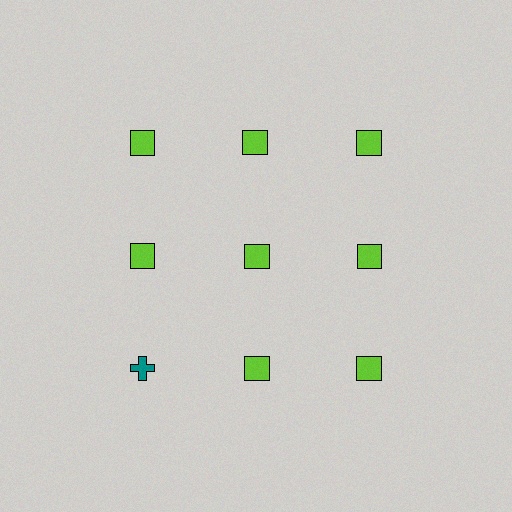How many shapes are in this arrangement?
There are 9 shapes arranged in a grid pattern.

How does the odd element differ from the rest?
It differs in both color (teal instead of lime) and shape (cross instead of square).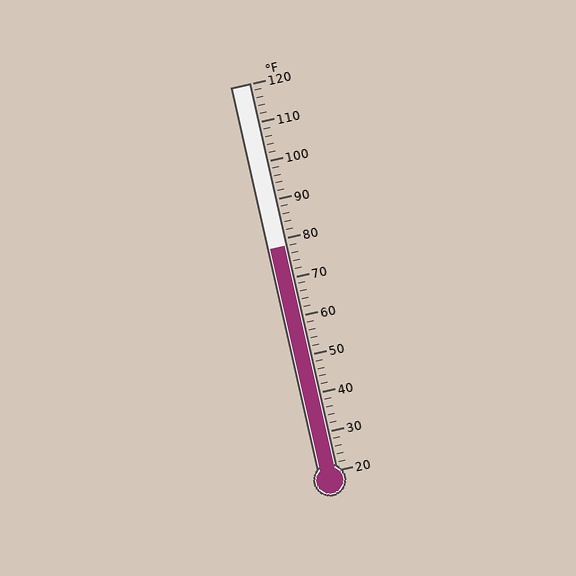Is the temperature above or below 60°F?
The temperature is above 60°F.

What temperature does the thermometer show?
The thermometer shows approximately 78°F.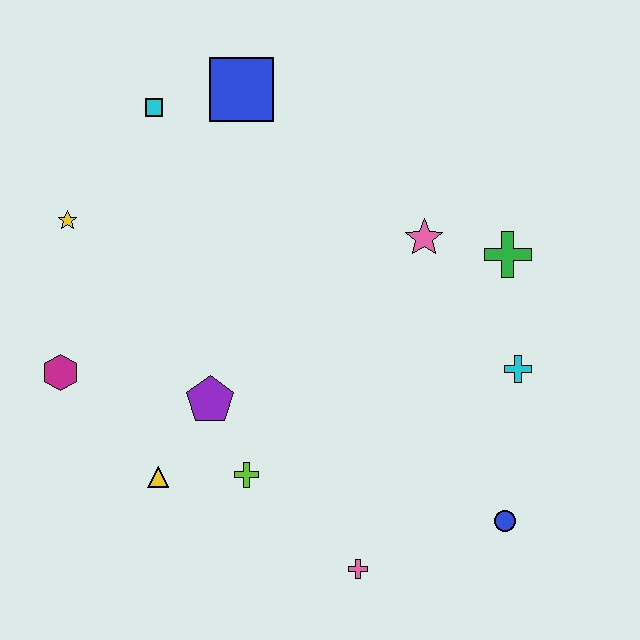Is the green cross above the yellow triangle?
Yes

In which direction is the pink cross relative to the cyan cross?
The pink cross is below the cyan cross.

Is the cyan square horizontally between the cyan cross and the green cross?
No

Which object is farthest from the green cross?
The magenta hexagon is farthest from the green cross.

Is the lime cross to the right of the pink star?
No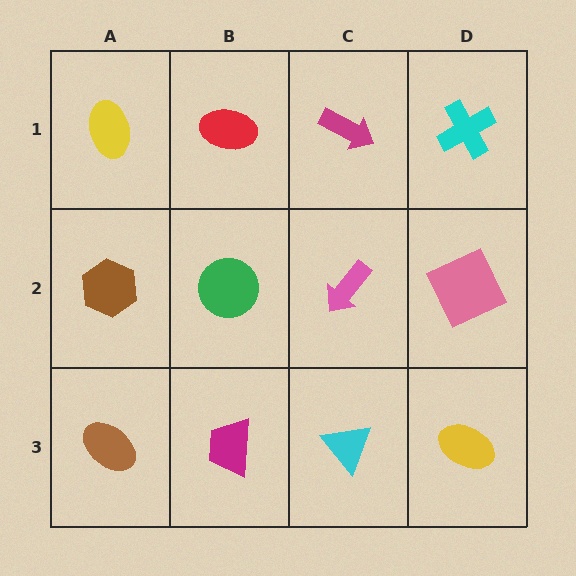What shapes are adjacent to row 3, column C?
A pink arrow (row 2, column C), a magenta trapezoid (row 3, column B), a yellow ellipse (row 3, column D).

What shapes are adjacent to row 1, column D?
A pink square (row 2, column D), a magenta arrow (row 1, column C).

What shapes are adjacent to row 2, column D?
A cyan cross (row 1, column D), a yellow ellipse (row 3, column D), a pink arrow (row 2, column C).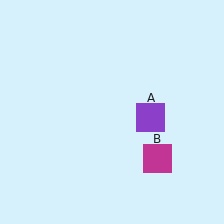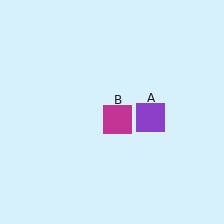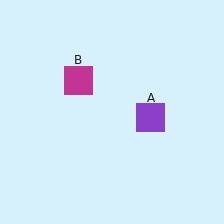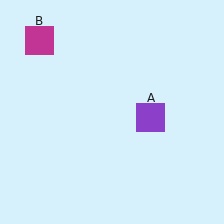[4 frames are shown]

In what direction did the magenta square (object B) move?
The magenta square (object B) moved up and to the left.